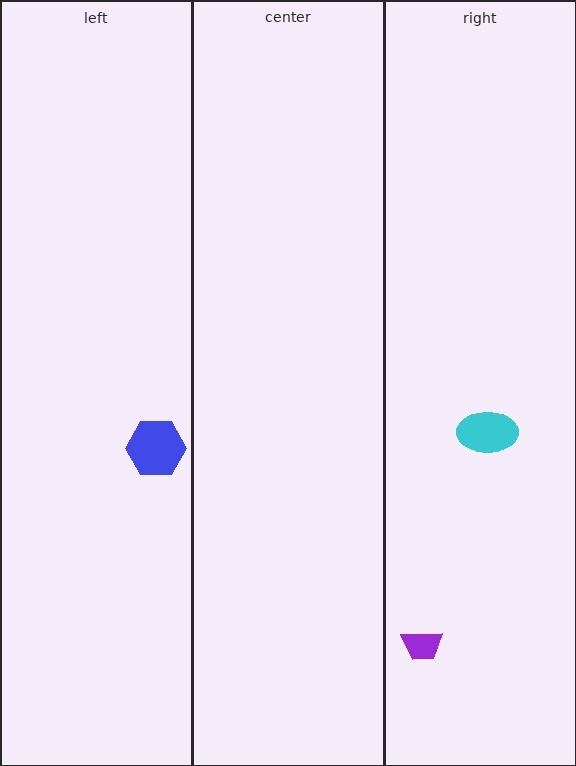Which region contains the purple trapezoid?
The right region.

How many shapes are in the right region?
2.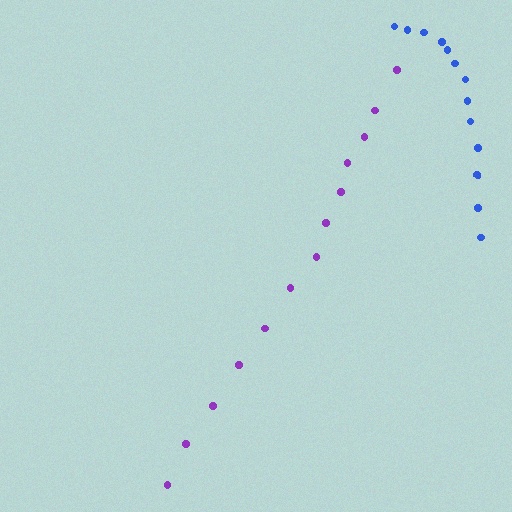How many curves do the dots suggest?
There are 2 distinct paths.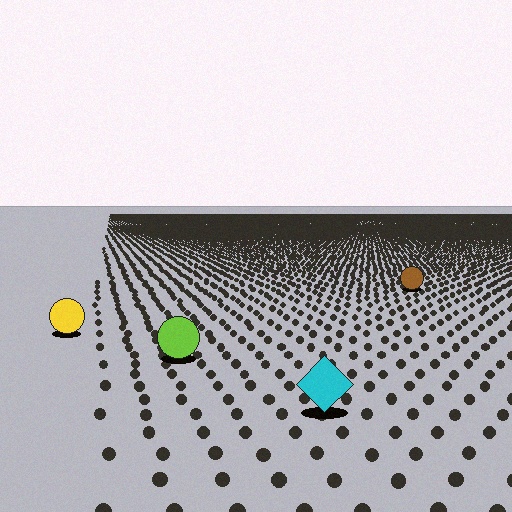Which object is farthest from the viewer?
The brown circle is farthest from the viewer. It appears smaller and the ground texture around it is denser.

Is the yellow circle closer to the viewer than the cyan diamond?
No. The cyan diamond is closer — you can tell from the texture gradient: the ground texture is coarser near it.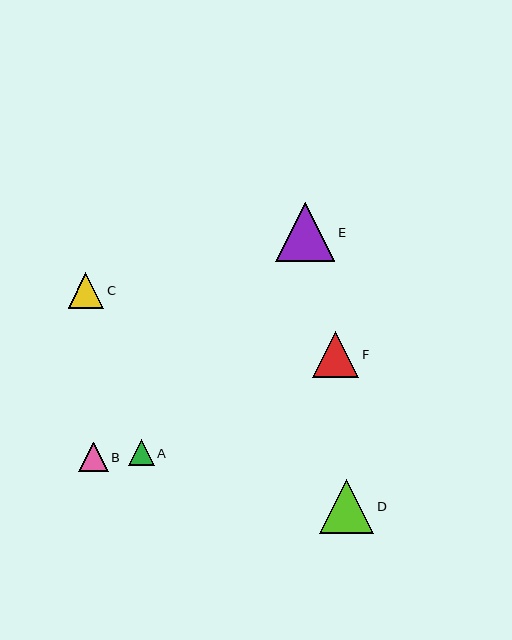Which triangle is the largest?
Triangle E is the largest with a size of approximately 59 pixels.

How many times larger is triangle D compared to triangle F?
Triangle D is approximately 1.2 times the size of triangle F.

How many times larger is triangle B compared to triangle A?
Triangle B is approximately 1.1 times the size of triangle A.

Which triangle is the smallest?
Triangle A is the smallest with a size of approximately 26 pixels.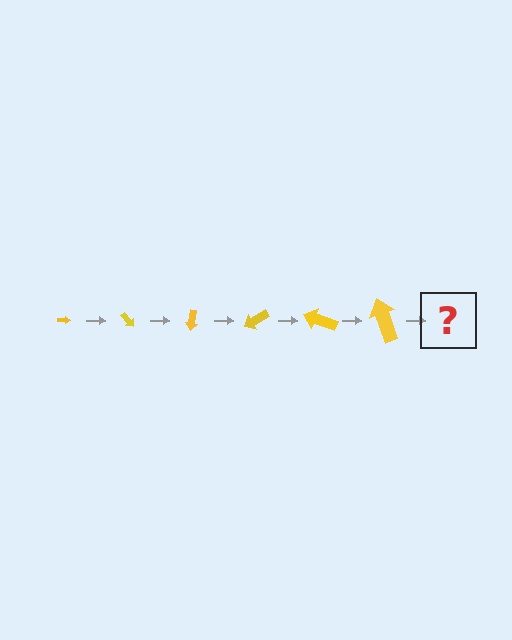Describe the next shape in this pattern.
It should be an arrow, larger than the previous one and rotated 300 degrees from the start.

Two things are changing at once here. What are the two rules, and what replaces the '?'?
The two rules are that the arrow grows larger each step and it rotates 50 degrees each step. The '?' should be an arrow, larger than the previous one and rotated 300 degrees from the start.